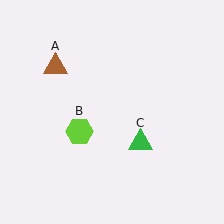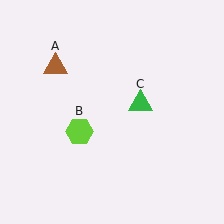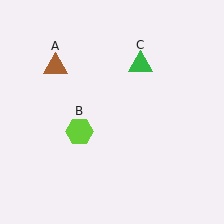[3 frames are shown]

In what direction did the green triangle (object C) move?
The green triangle (object C) moved up.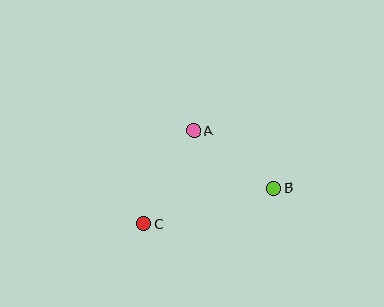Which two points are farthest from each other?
Points B and C are farthest from each other.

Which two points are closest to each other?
Points A and B are closest to each other.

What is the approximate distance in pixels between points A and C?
The distance between A and C is approximately 106 pixels.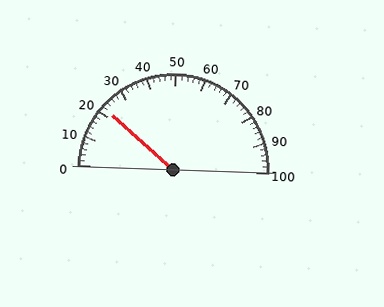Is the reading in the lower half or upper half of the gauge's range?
The reading is in the lower half of the range (0 to 100).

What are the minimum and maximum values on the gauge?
The gauge ranges from 0 to 100.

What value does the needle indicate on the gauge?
The needle indicates approximately 22.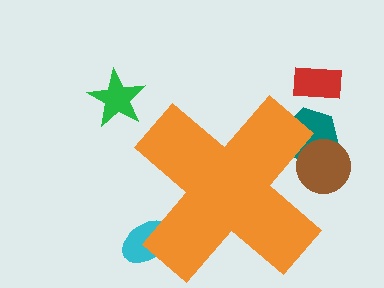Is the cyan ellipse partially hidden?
Yes, the cyan ellipse is partially hidden behind the orange cross.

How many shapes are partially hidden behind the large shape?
3 shapes are partially hidden.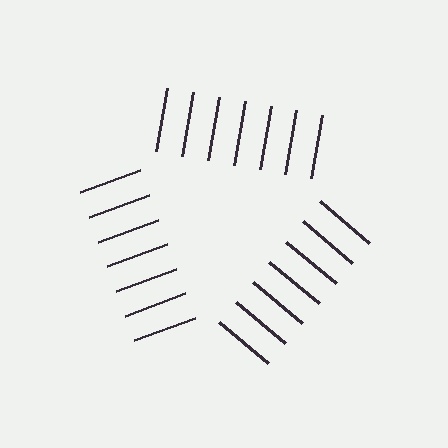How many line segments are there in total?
21 — 7 along each of the 3 edges.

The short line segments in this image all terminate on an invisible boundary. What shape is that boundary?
An illusory triangle — the line segments terminate on its edges but no continuous stroke is drawn.